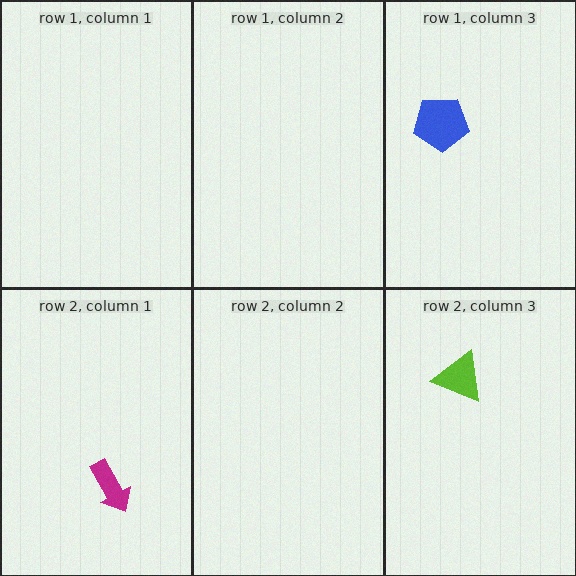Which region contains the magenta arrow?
The row 2, column 1 region.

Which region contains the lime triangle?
The row 2, column 3 region.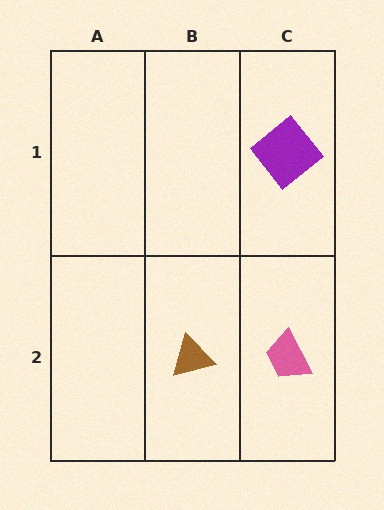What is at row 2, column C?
A pink trapezoid.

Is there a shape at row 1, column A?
No, that cell is empty.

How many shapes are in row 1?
1 shape.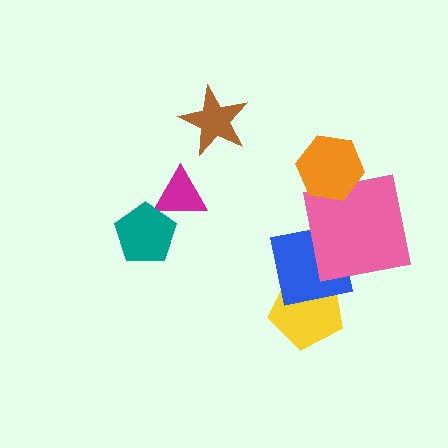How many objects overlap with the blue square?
2 objects overlap with the blue square.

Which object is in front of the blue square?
The pink square is in front of the blue square.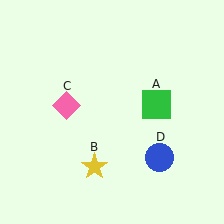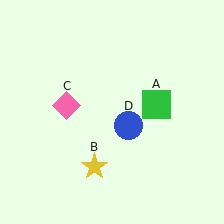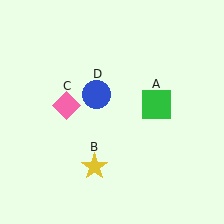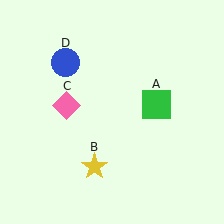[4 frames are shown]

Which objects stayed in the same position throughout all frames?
Green square (object A) and yellow star (object B) and pink diamond (object C) remained stationary.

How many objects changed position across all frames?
1 object changed position: blue circle (object D).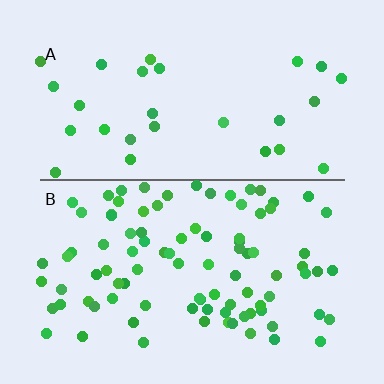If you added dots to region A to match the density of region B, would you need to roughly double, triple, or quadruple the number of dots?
Approximately triple.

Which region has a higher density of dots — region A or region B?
B (the bottom).